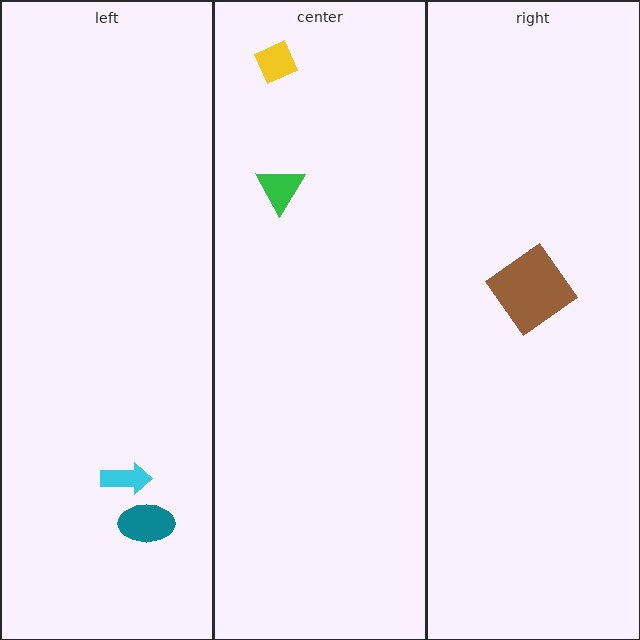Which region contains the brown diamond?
The right region.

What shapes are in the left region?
The teal ellipse, the cyan arrow.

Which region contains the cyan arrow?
The left region.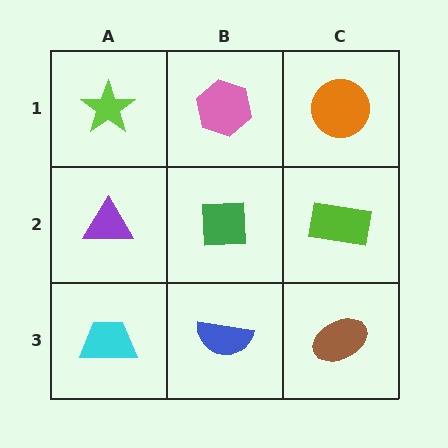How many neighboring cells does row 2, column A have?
3.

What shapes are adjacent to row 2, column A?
A lime star (row 1, column A), a cyan trapezoid (row 3, column A), a green square (row 2, column B).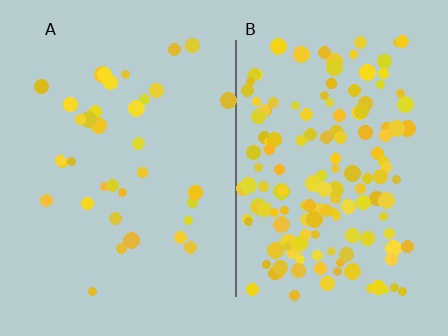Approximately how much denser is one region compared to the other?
Approximately 4.2× — region B over region A.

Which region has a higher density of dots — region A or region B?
B (the right).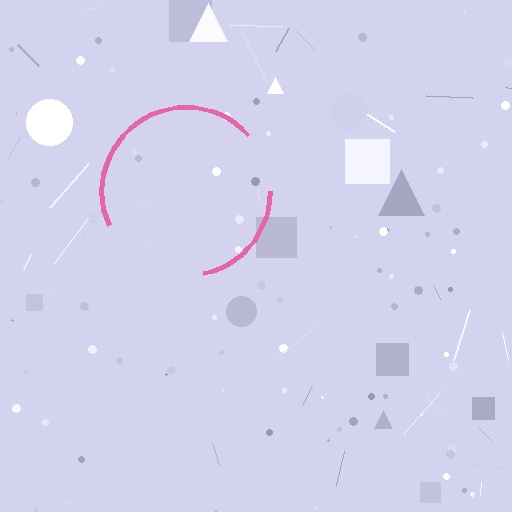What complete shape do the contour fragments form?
The contour fragments form a circle.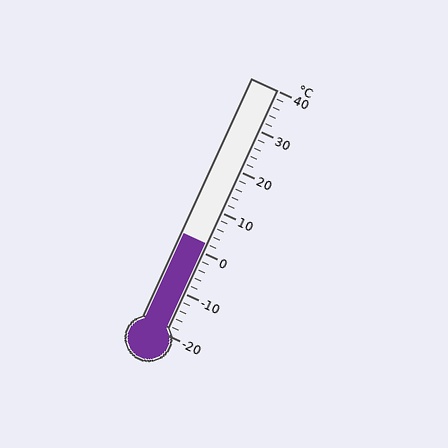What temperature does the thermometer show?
The thermometer shows approximately 2°C.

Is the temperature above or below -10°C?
The temperature is above -10°C.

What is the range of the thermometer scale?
The thermometer scale ranges from -20°C to 40°C.